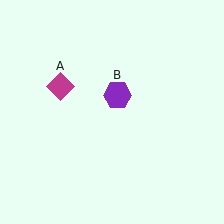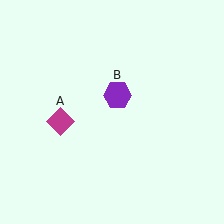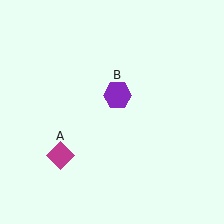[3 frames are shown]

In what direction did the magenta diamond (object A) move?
The magenta diamond (object A) moved down.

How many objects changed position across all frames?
1 object changed position: magenta diamond (object A).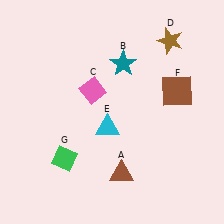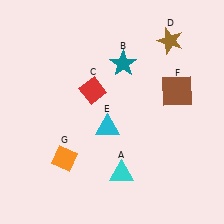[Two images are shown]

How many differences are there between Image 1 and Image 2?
There are 3 differences between the two images.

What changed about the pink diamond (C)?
In Image 1, C is pink. In Image 2, it changed to red.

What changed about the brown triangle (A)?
In Image 1, A is brown. In Image 2, it changed to cyan.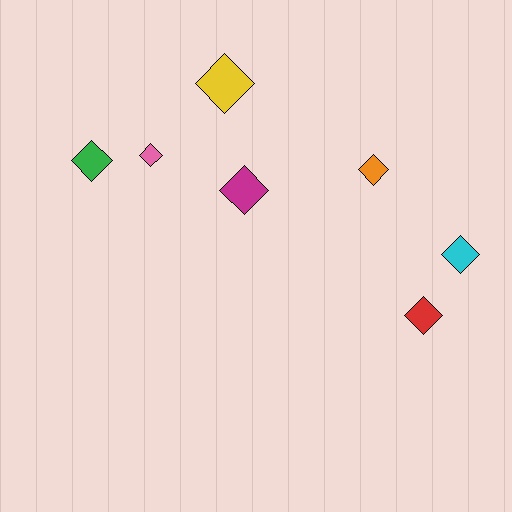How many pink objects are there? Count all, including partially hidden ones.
There is 1 pink object.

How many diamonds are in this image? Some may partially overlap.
There are 7 diamonds.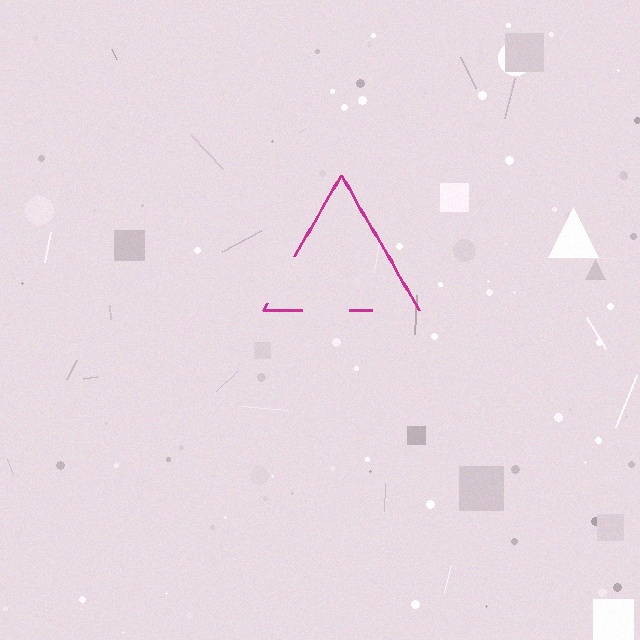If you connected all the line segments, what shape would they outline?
They would outline a triangle.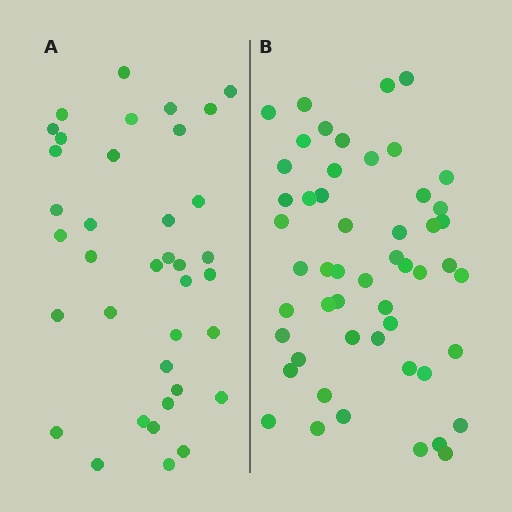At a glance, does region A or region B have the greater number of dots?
Region B (the right region) has more dots.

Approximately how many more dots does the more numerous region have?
Region B has approximately 15 more dots than region A.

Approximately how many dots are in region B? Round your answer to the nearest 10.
About 50 dots. (The exact count is 52, which rounds to 50.)